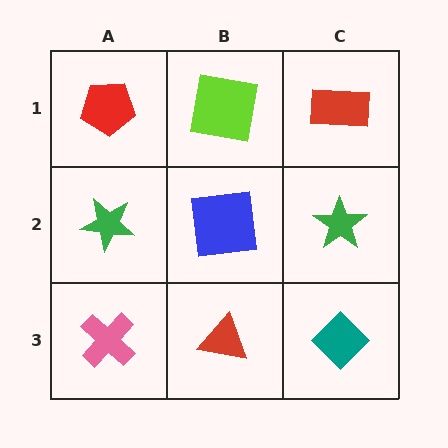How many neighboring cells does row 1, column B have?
3.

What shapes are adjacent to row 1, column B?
A blue square (row 2, column B), a red pentagon (row 1, column A), a red rectangle (row 1, column C).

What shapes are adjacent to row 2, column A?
A red pentagon (row 1, column A), a pink cross (row 3, column A), a blue square (row 2, column B).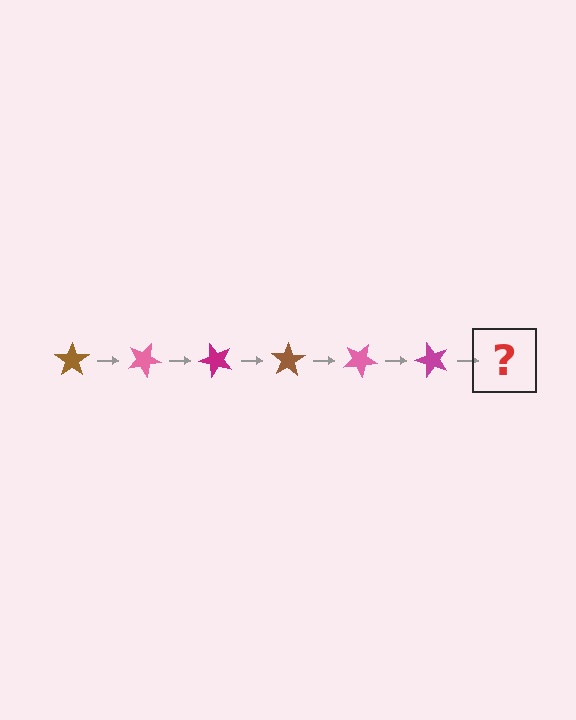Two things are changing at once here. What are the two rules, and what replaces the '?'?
The two rules are that it rotates 25 degrees each step and the color cycles through brown, pink, and magenta. The '?' should be a brown star, rotated 150 degrees from the start.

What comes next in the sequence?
The next element should be a brown star, rotated 150 degrees from the start.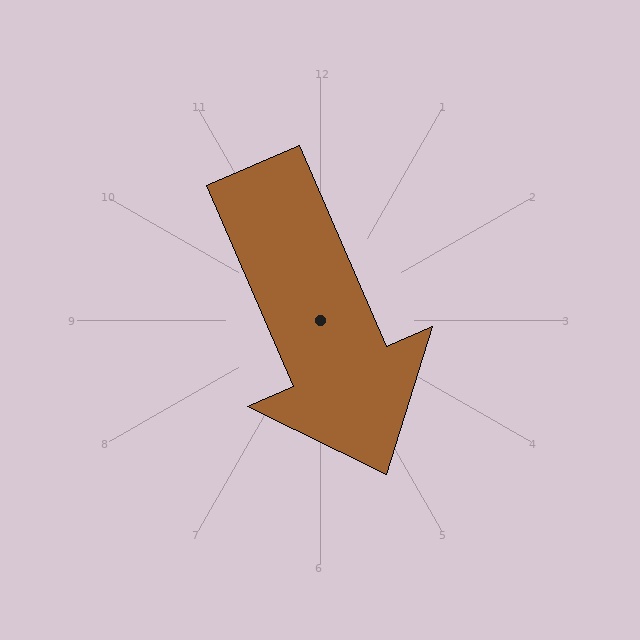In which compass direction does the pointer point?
Southeast.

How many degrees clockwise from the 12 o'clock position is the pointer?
Approximately 157 degrees.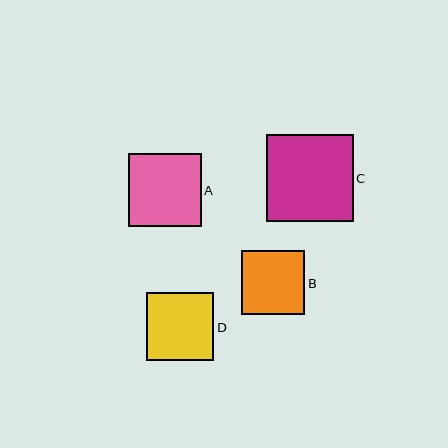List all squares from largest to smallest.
From largest to smallest: C, A, D, B.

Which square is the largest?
Square C is the largest with a size of approximately 87 pixels.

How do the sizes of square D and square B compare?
Square D and square B are approximately the same size.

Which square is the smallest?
Square B is the smallest with a size of approximately 64 pixels.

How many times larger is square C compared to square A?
Square C is approximately 1.2 times the size of square A.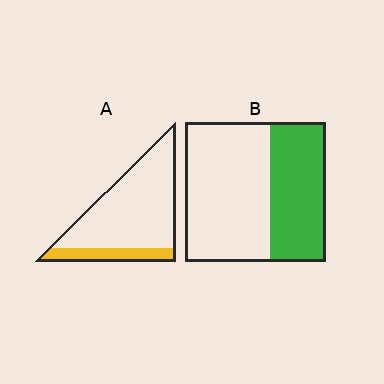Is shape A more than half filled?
No.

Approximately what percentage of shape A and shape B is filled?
A is approximately 20% and B is approximately 40%.